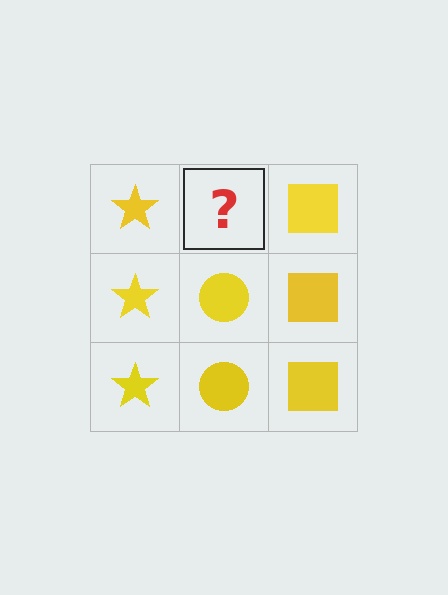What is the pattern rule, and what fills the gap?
The rule is that each column has a consistent shape. The gap should be filled with a yellow circle.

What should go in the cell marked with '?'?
The missing cell should contain a yellow circle.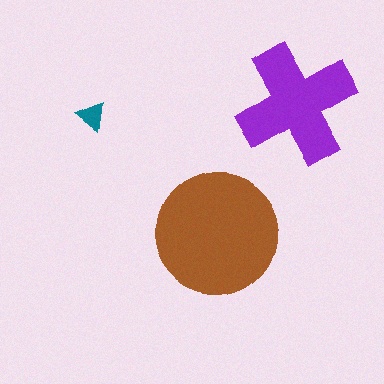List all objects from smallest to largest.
The teal triangle, the purple cross, the brown circle.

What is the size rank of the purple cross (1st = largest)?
2nd.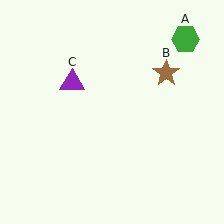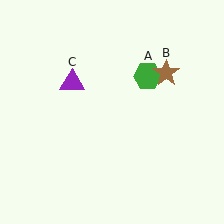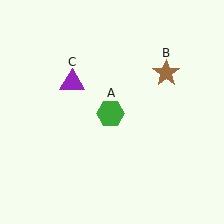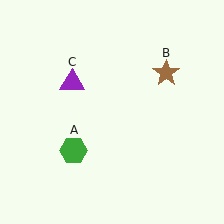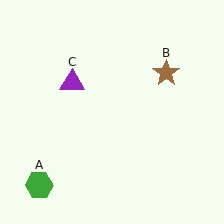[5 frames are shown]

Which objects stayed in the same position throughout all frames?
Brown star (object B) and purple triangle (object C) remained stationary.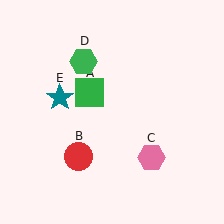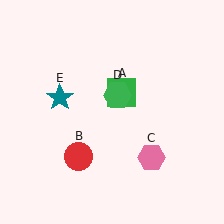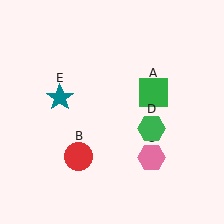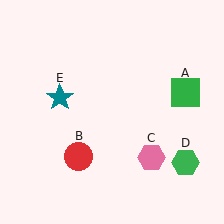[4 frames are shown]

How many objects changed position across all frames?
2 objects changed position: green square (object A), green hexagon (object D).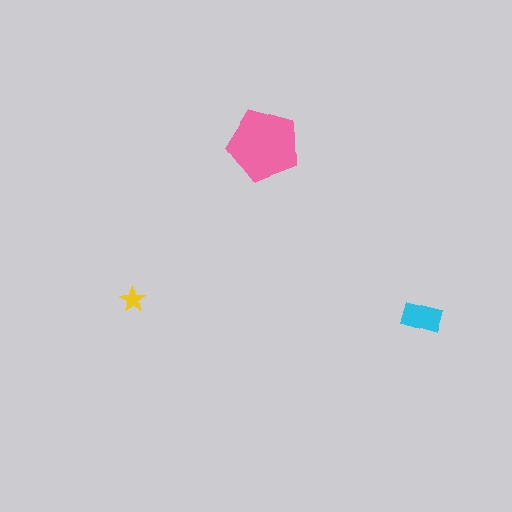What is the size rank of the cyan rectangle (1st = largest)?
2nd.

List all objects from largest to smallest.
The pink pentagon, the cyan rectangle, the yellow star.